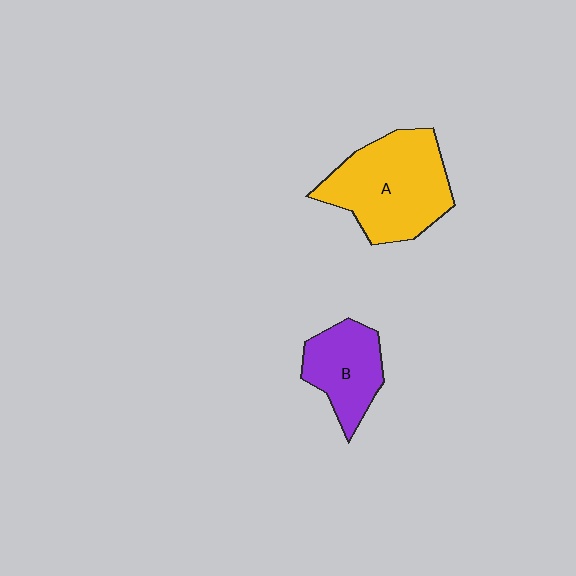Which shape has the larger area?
Shape A (yellow).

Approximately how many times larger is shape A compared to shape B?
Approximately 1.7 times.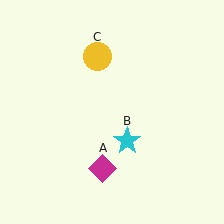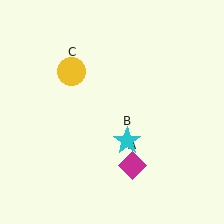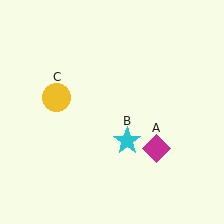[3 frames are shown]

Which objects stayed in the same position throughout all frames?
Cyan star (object B) remained stationary.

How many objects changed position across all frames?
2 objects changed position: magenta diamond (object A), yellow circle (object C).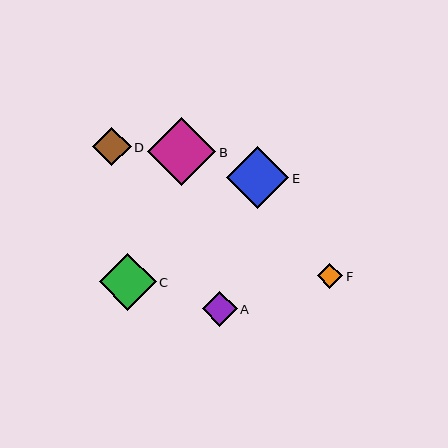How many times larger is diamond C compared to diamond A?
Diamond C is approximately 1.6 times the size of diamond A.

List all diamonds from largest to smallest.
From largest to smallest: B, E, C, D, A, F.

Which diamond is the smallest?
Diamond F is the smallest with a size of approximately 25 pixels.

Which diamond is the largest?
Diamond B is the largest with a size of approximately 68 pixels.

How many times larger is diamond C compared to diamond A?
Diamond C is approximately 1.6 times the size of diamond A.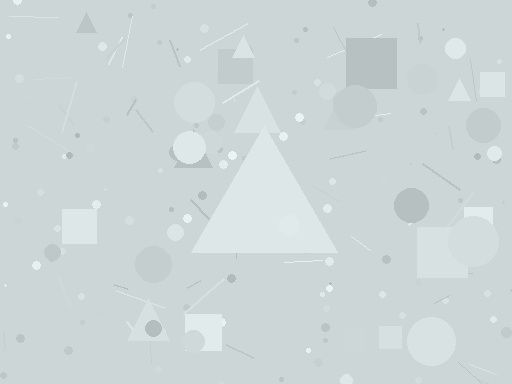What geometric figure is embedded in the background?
A triangle is embedded in the background.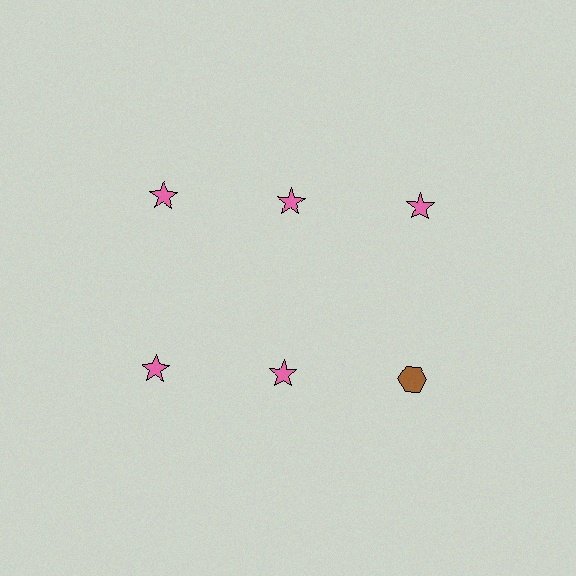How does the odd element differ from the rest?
It differs in both color (brown instead of pink) and shape (hexagon instead of star).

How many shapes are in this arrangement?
There are 6 shapes arranged in a grid pattern.